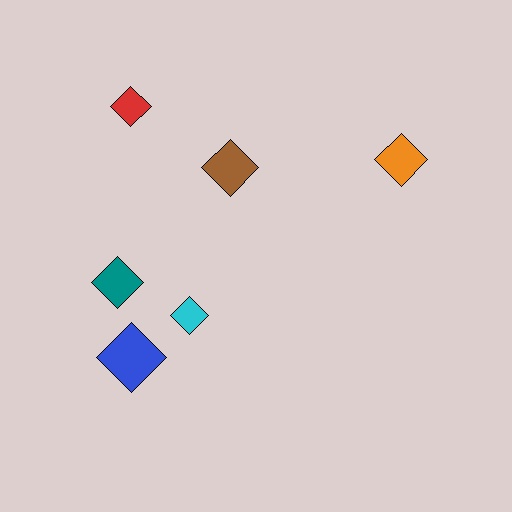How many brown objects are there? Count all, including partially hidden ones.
There is 1 brown object.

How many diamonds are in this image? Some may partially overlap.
There are 6 diamonds.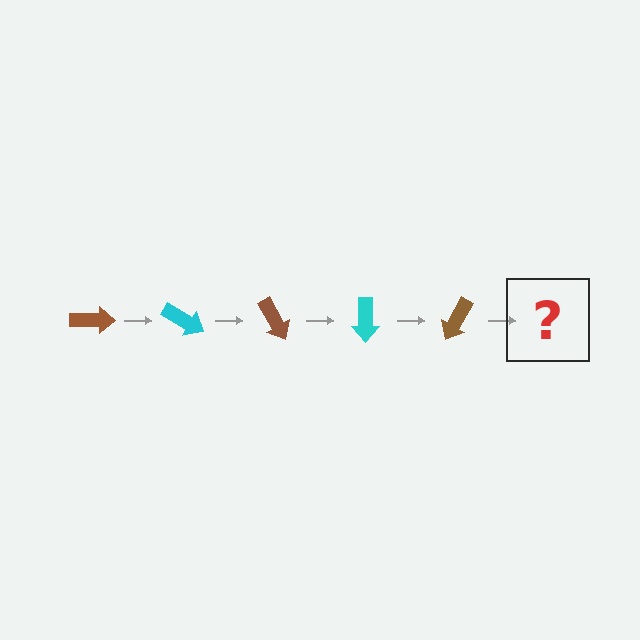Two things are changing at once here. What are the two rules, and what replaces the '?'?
The two rules are that it rotates 30 degrees each step and the color cycles through brown and cyan. The '?' should be a cyan arrow, rotated 150 degrees from the start.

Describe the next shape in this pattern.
It should be a cyan arrow, rotated 150 degrees from the start.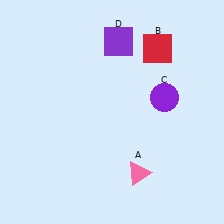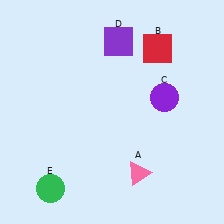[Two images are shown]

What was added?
A green circle (E) was added in Image 2.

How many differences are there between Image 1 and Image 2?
There is 1 difference between the two images.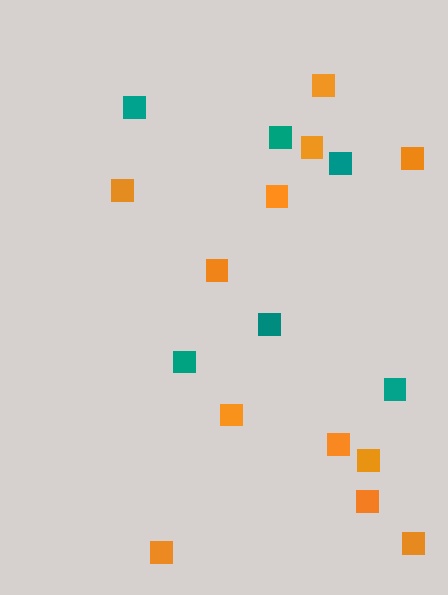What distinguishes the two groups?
There are 2 groups: one group of orange squares (12) and one group of teal squares (6).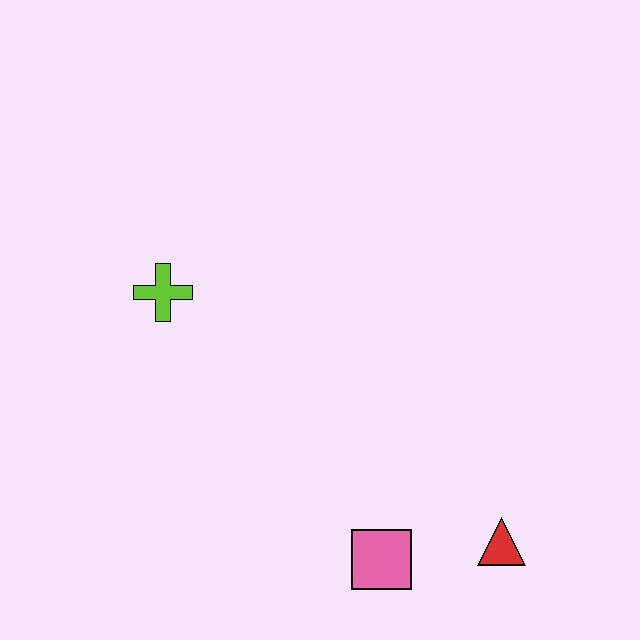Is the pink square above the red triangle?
No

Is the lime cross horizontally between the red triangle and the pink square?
No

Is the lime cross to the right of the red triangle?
No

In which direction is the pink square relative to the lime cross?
The pink square is below the lime cross.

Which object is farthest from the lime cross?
The red triangle is farthest from the lime cross.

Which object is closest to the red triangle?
The pink square is closest to the red triangle.